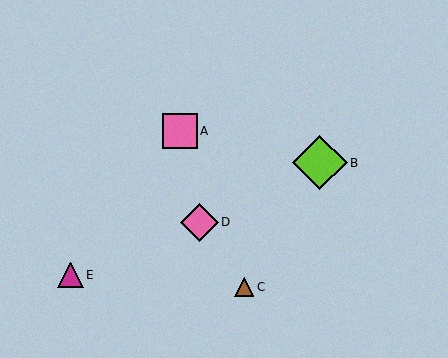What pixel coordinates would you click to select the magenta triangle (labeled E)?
Click at (71, 275) to select the magenta triangle E.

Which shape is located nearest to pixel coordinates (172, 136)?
The pink square (labeled A) at (180, 131) is nearest to that location.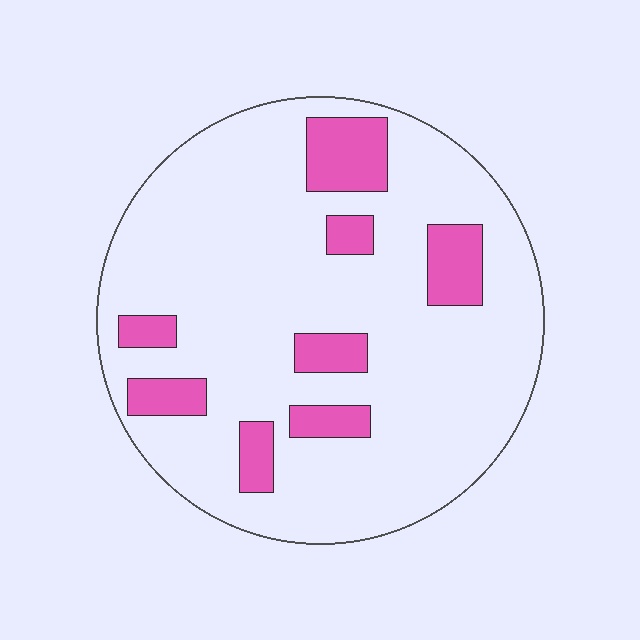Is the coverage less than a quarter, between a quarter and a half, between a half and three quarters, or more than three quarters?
Less than a quarter.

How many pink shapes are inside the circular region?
8.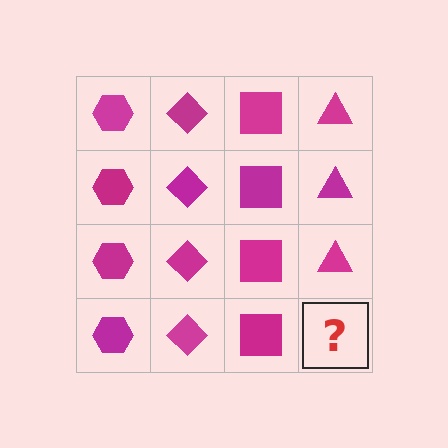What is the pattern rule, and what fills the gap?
The rule is that each column has a consistent shape. The gap should be filled with a magenta triangle.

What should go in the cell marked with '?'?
The missing cell should contain a magenta triangle.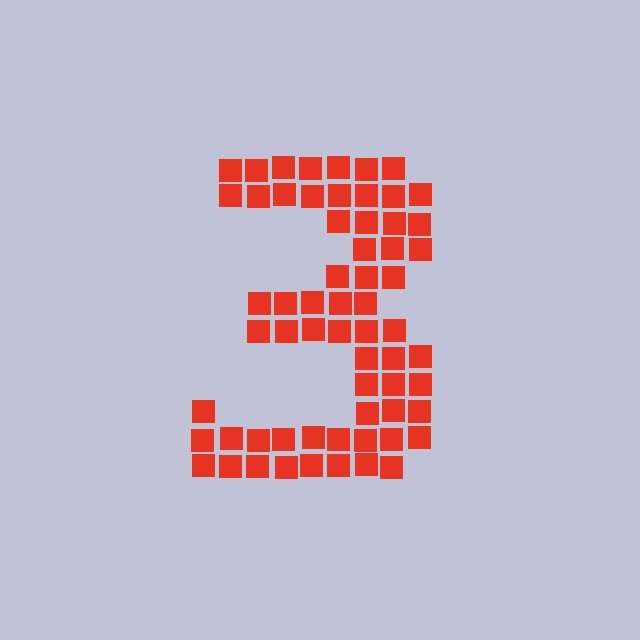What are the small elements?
The small elements are squares.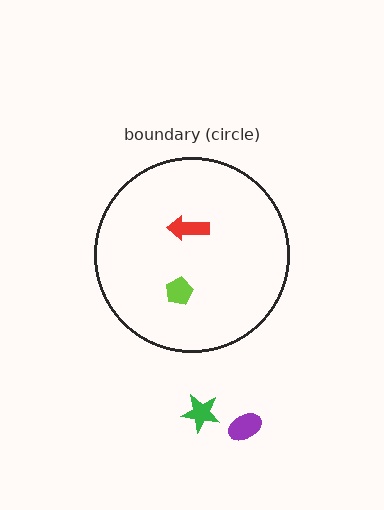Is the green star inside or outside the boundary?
Outside.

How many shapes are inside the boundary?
2 inside, 2 outside.